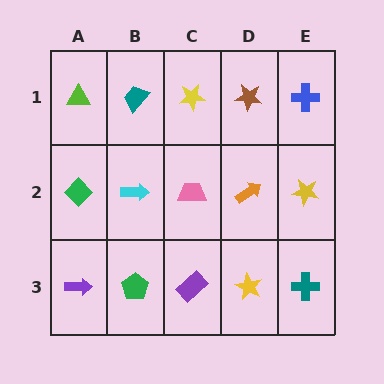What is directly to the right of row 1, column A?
A teal trapezoid.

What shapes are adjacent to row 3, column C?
A pink trapezoid (row 2, column C), a green pentagon (row 3, column B), a yellow star (row 3, column D).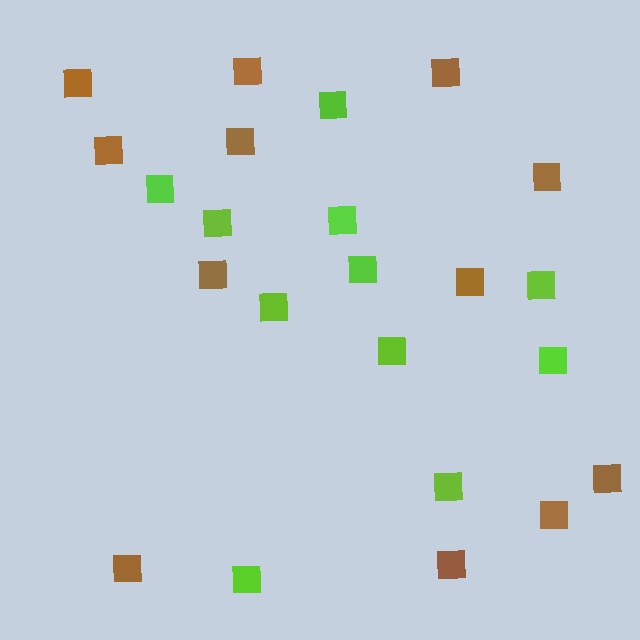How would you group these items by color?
There are 2 groups: one group of lime squares (11) and one group of brown squares (12).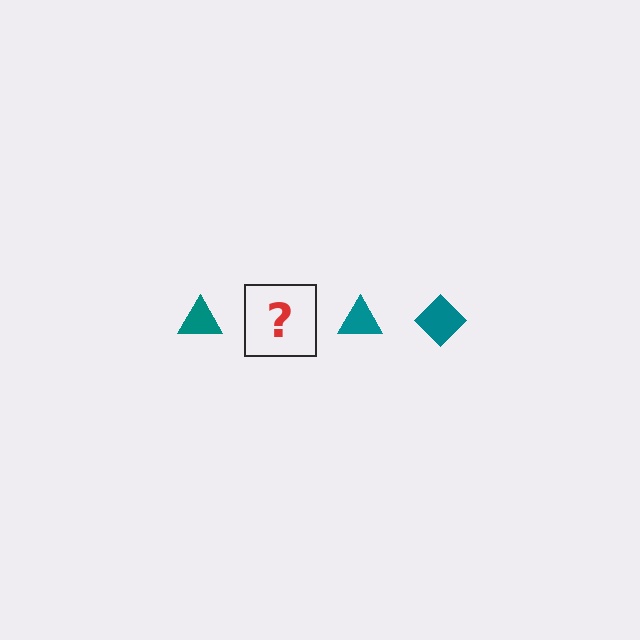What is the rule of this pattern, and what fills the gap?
The rule is that the pattern cycles through triangle, diamond shapes in teal. The gap should be filled with a teal diamond.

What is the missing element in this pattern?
The missing element is a teal diamond.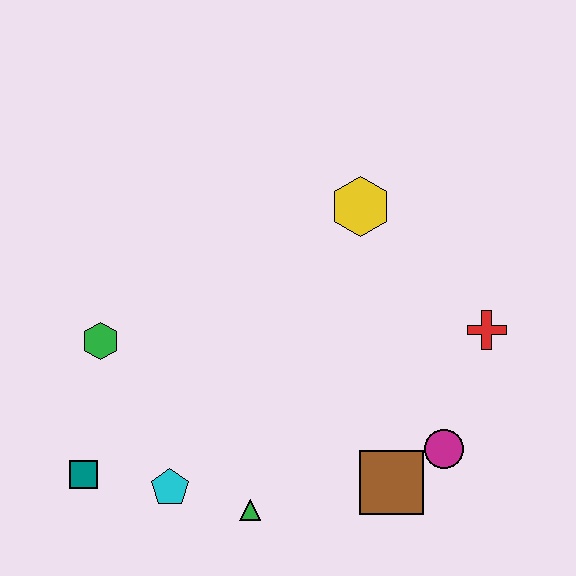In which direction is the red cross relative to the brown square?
The red cross is above the brown square.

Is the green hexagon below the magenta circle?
No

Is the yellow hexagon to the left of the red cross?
Yes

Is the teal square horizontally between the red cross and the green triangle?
No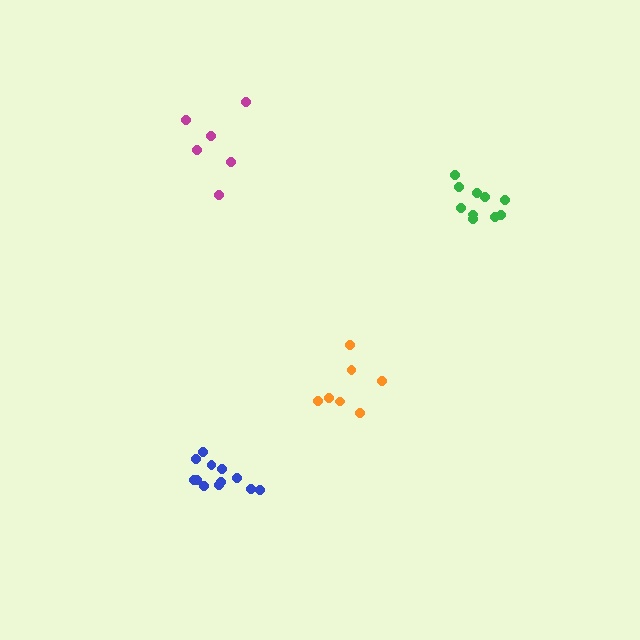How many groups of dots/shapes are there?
There are 4 groups.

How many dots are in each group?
Group 1: 6 dots, Group 2: 7 dots, Group 3: 12 dots, Group 4: 10 dots (35 total).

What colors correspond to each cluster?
The clusters are colored: magenta, orange, blue, green.